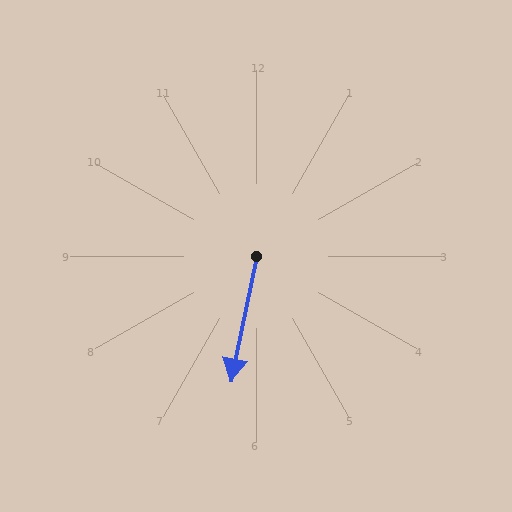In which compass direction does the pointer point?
South.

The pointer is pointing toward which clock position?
Roughly 6 o'clock.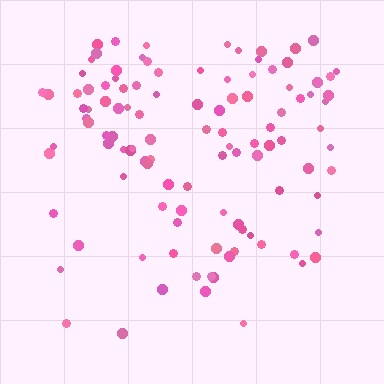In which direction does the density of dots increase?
From bottom to top, with the top side densest.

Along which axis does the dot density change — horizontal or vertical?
Vertical.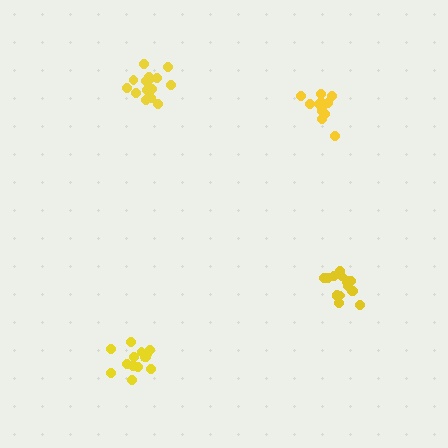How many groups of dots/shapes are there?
There are 4 groups.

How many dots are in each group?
Group 1: 16 dots, Group 2: 15 dots, Group 3: 13 dots, Group 4: 14 dots (58 total).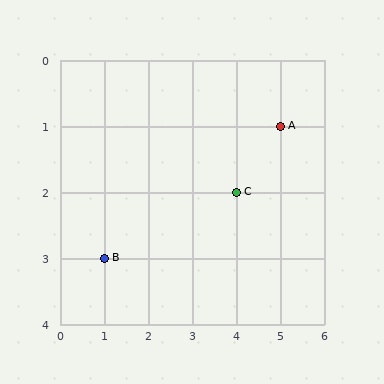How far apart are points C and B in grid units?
Points C and B are 3 columns and 1 row apart (about 3.2 grid units diagonally).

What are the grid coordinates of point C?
Point C is at grid coordinates (4, 2).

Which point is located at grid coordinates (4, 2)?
Point C is at (4, 2).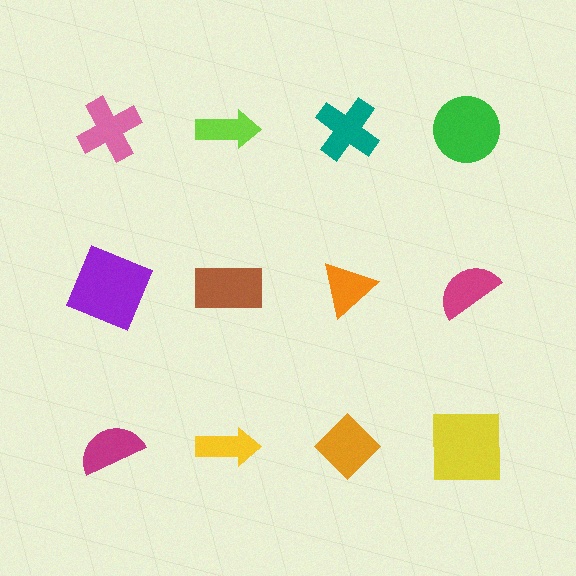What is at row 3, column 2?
A yellow arrow.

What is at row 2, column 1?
A purple square.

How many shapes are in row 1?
4 shapes.